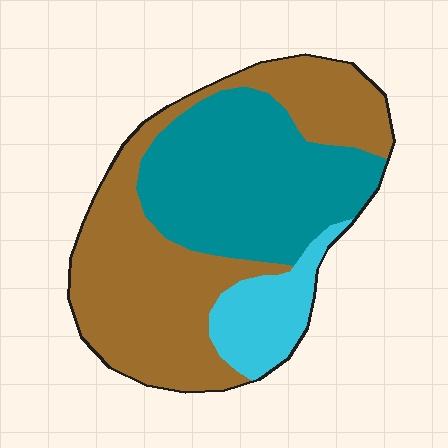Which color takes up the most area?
Brown, at roughly 50%.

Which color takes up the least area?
Cyan, at roughly 15%.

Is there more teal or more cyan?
Teal.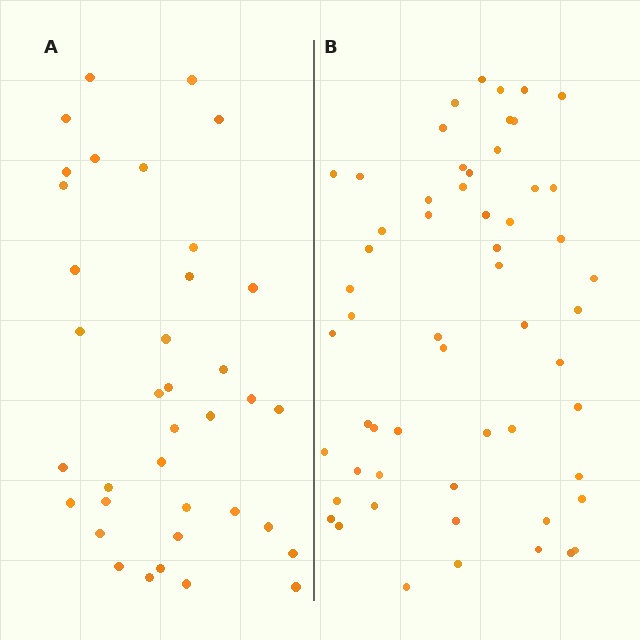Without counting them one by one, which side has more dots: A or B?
Region B (the right region) has more dots.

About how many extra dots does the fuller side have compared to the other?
Region B has approximately 20 more dots than region A.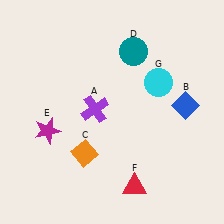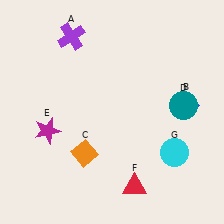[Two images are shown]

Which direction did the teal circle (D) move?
The teal circle (D) moved down.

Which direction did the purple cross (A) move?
The purple cross (A) moved up.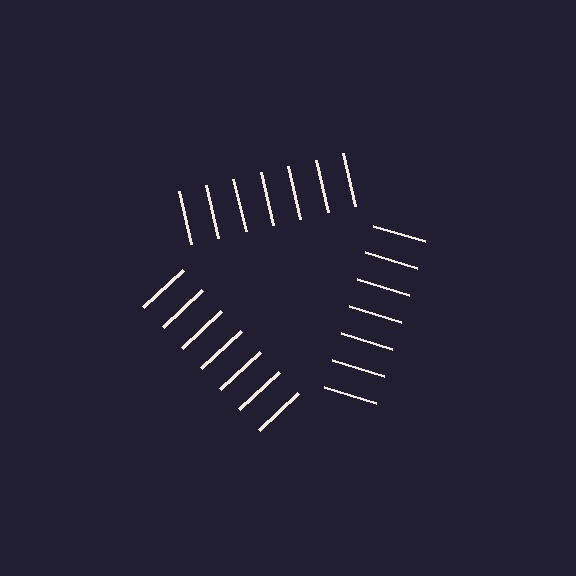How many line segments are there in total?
21 — 7 along each of the 3 edges.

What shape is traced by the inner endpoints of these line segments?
An illusory triangle — the line segments terminate on its edges but no continuous stroke is drawn.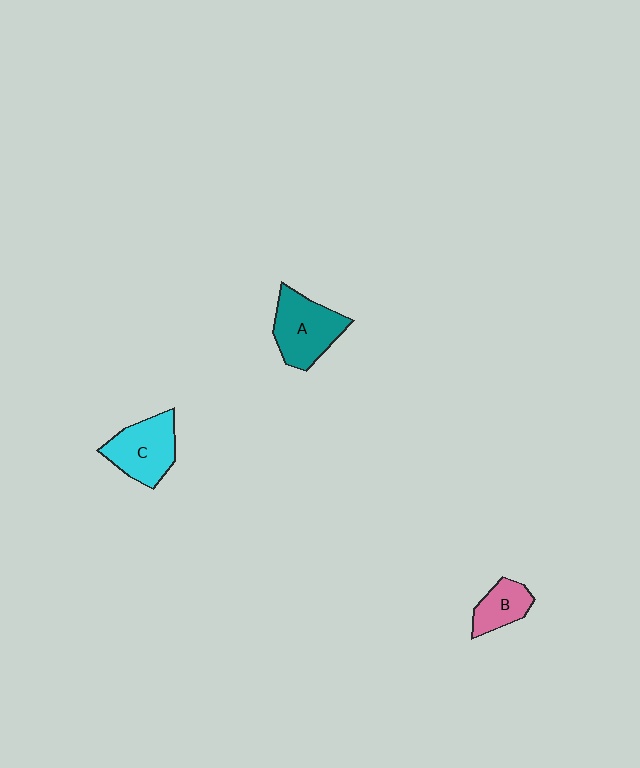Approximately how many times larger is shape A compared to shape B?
Approximately 1.7 times.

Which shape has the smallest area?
Shape B (pink).